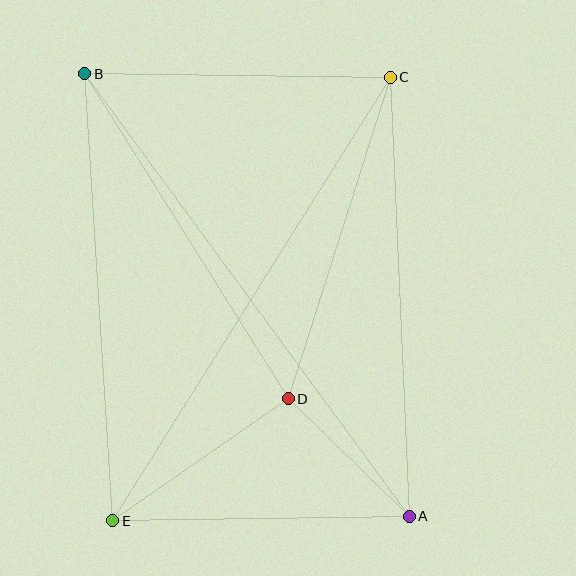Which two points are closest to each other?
Points A and D are closest to each other.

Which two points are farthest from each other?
Points A and B are farthest from each other.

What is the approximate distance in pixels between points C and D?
The distance between C and D is approximately 337 pixels.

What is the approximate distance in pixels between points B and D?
The distance between B and D is approximately 383 pixels.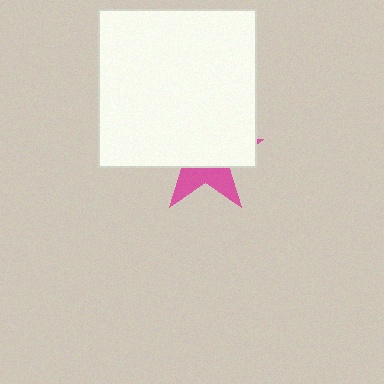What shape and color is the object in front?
The object in front is a white square.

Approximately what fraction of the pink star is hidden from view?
Roughly 65% of the pink star is hidden behind the white square.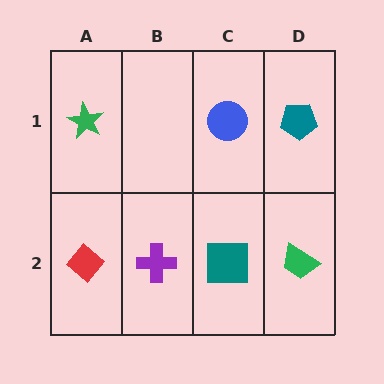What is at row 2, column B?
A purple cross.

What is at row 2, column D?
A green trapezoid.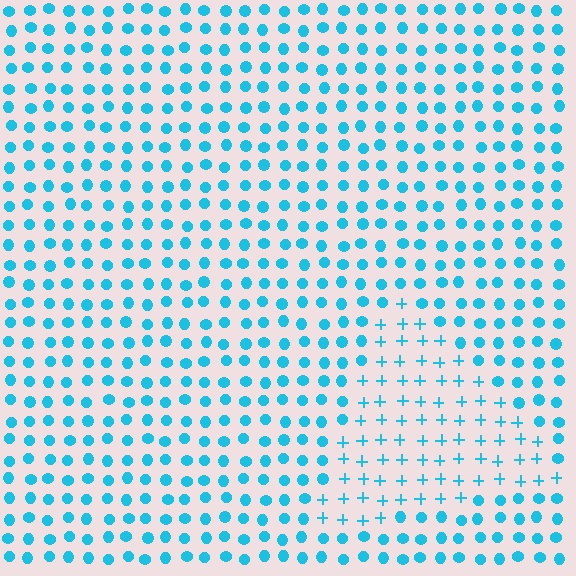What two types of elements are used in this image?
The image uses plus signs inside the triangle region and circles outside it.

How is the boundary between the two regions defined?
The boundary is defined by a change in element shape: plus signs inside vs. circles outside. All elements share the same color and spacing.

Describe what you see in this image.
The image is filled with small cyan elements arranged in a uniform grid. A triangle-shaped region contains plus signs, while the surrounding area contains circles. The boundary is defined purely by the change in element shape.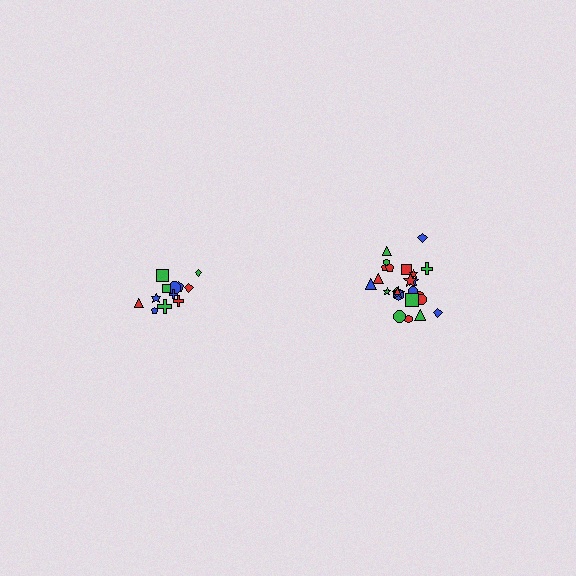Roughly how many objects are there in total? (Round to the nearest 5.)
Roughly 35 objects in total.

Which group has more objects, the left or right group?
The right group.